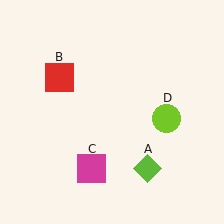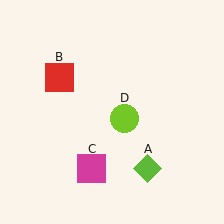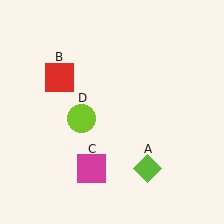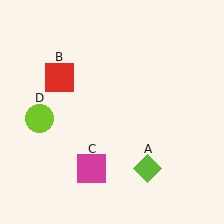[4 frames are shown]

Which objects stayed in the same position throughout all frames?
Lime diamond (object A) and red square (object B) and magenta square (object C) remained stationary.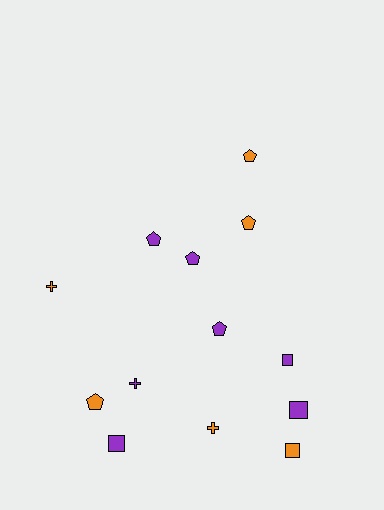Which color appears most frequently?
Purple, with 7 objects.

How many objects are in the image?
There are 13 objects.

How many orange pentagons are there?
There are 3 orange pentagons.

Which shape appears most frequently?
Pentagon, with 6 objects.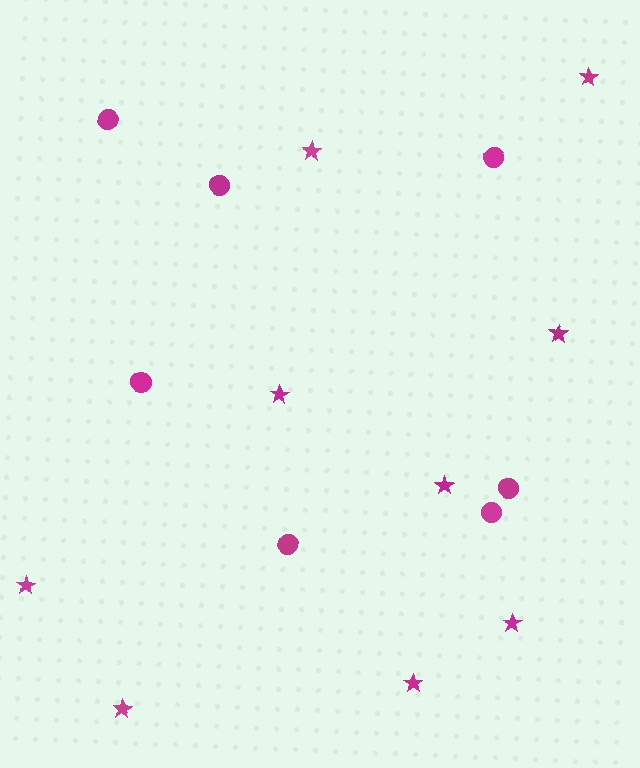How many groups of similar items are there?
There are 2 groups: one group of stars (9) and one group of circles (7).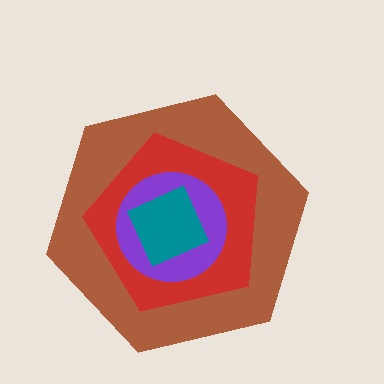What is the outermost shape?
The brown hexagon.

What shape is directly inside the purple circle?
The teal square.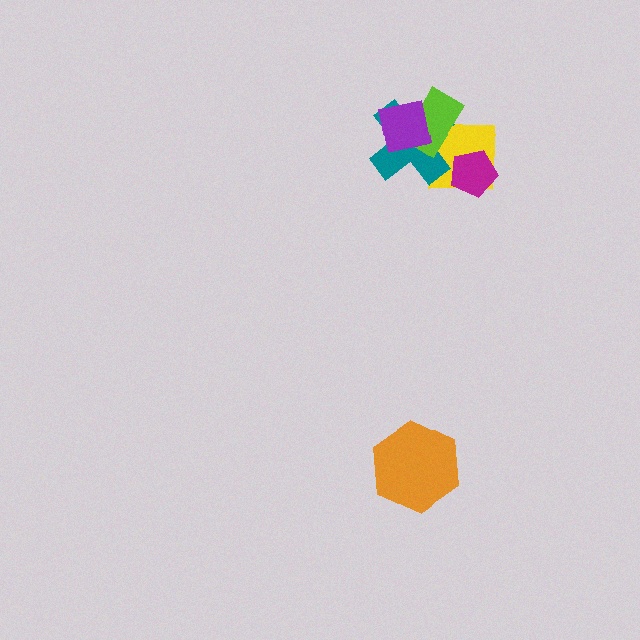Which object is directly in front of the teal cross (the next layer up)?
The lime rectangle is directly in front of the teal cross.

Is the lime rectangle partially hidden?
Yes, it is partially covered by another shape.